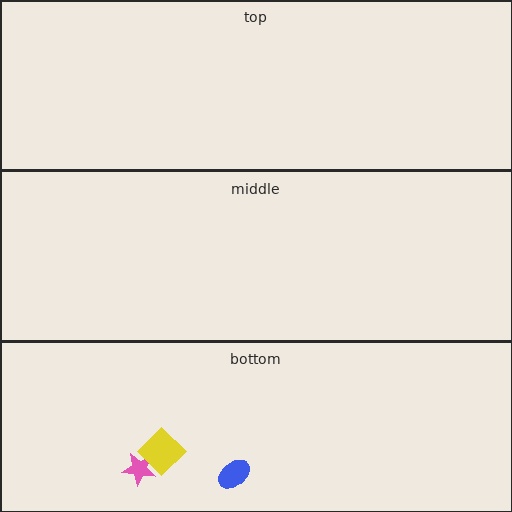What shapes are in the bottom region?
The pink star, the yellow diamond, the blue ellipse.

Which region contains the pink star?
The bottom region.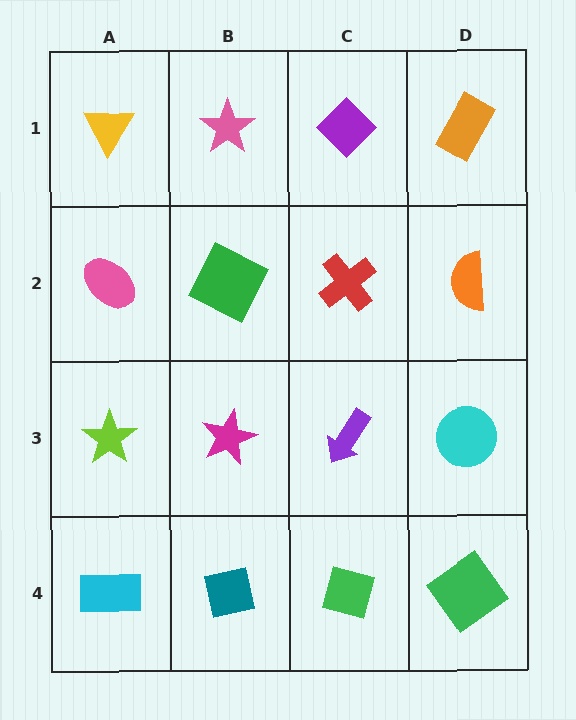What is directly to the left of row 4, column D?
A green square.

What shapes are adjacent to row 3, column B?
A green square (row 2, column B), a teal square (row 4, column B), a lime star (row 3, column A), a purple arrow (row 3, column C).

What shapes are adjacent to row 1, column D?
An orange semicircle (row 2, column D), a purple diamond (row 1, column C).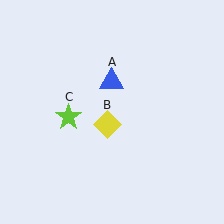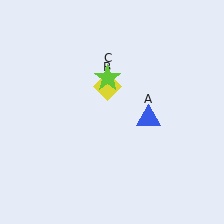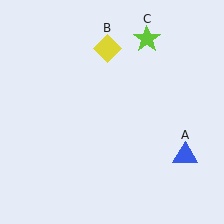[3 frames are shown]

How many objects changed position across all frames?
3 objects changed position: blue triangle (object A), yellow diamond (object B), lime star (object C).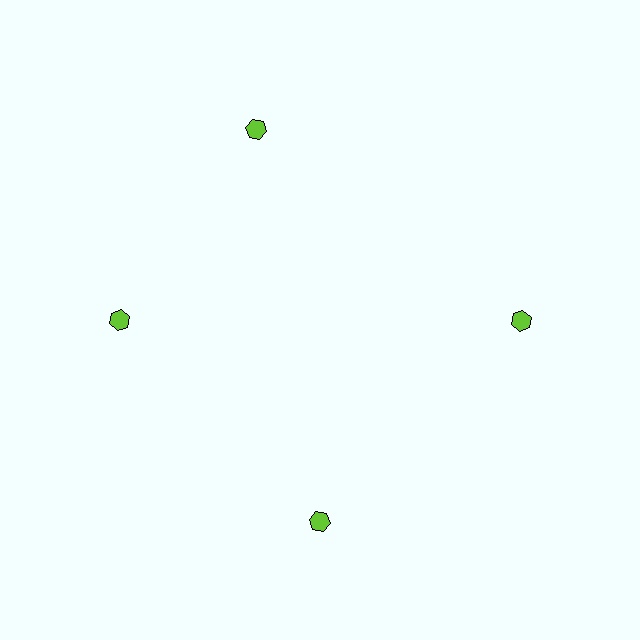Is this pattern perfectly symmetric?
No. The 4 lime hexagons are arranged in a ring, but one element near the 12 o'clock position is rotated out of alignment along the ring, breaking the 4-fold rotational symmetry.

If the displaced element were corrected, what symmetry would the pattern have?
It would have 4-fold rotational symmetry — the pattern would map onto itself every 90 degrees.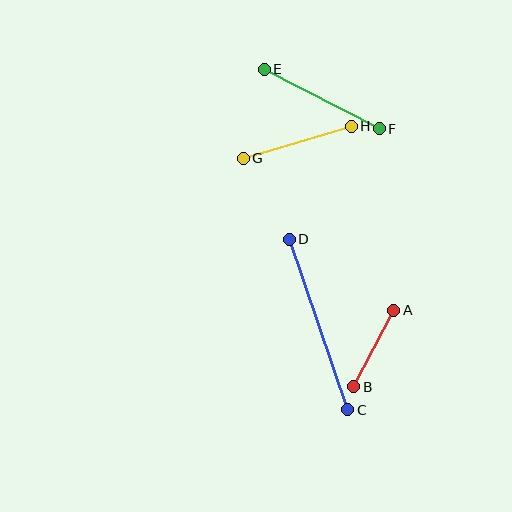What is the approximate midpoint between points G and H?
The midpoint is at approximately (297, 142) pixels.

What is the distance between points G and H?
The distance is approximately 113 pixels.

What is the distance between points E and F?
The distance is approximately 130 pixels.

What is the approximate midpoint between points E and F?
The midpoint is at approximately (322, 99) pixels.